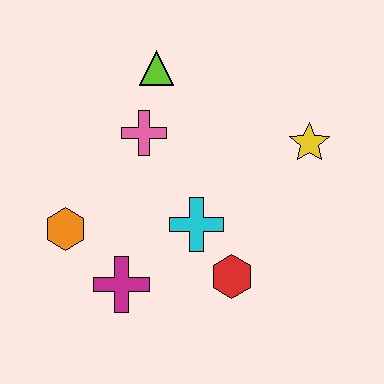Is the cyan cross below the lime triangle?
Yes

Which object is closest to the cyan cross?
The red hexagon is closest to the cyan cross.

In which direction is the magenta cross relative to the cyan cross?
The magenta cross is to the left of the cyan cross.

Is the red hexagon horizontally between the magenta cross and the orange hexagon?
No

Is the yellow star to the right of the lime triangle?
Yes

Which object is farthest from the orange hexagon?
The yellow star is farthest from the orange hexagon.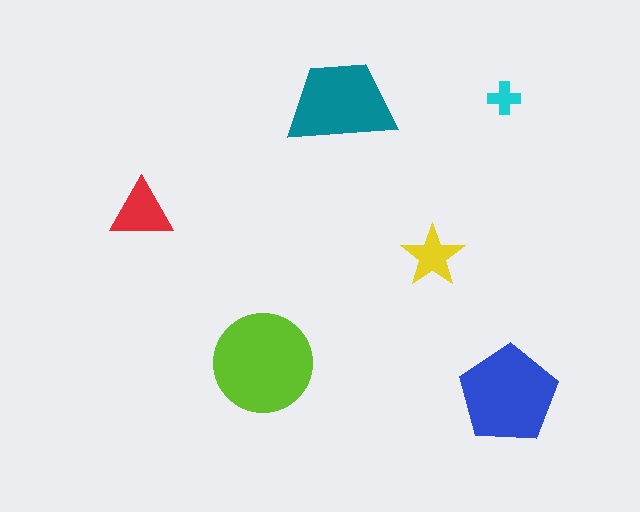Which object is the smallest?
The cyan cross.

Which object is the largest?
The lime circle.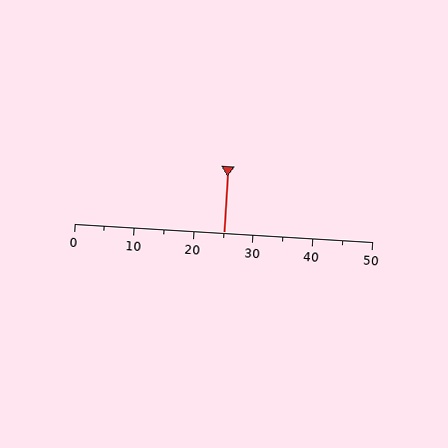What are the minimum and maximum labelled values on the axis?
The axis runs from 0 to 50.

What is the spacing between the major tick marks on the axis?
The major ticks are spaced 10 apart.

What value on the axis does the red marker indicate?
The marker indicates approximately 25.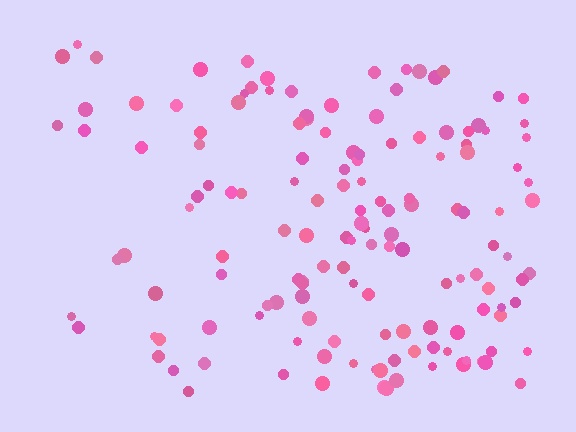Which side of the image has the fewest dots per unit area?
The left.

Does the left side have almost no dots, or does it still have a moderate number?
Still a moderate number, just noticeably fewer than the right.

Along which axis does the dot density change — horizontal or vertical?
Horizontal.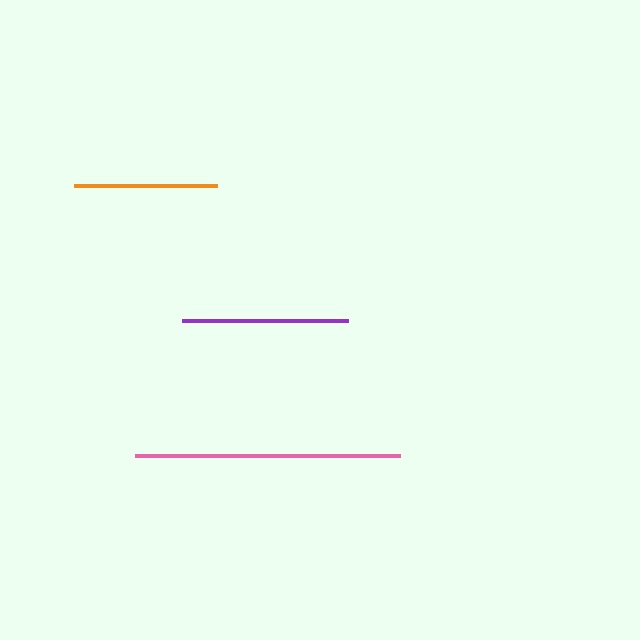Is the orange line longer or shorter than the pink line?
The pink line is longer than the orange line.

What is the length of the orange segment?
The orange segment is approximately 144 pixels long.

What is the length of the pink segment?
The pink segment is approximately 265 pixels long.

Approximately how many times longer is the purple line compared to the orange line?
The purple line is approximately 1.2 times the length of the orange line.